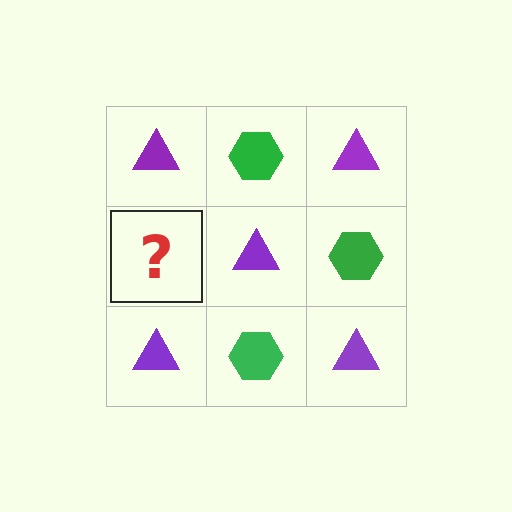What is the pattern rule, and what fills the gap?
The rule is that it alternates purple triangle and green hexagon in a checkerboard pattern. The gap should be filled with a green hexagon.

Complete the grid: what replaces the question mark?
The question mark should be replaced with a green hexagon.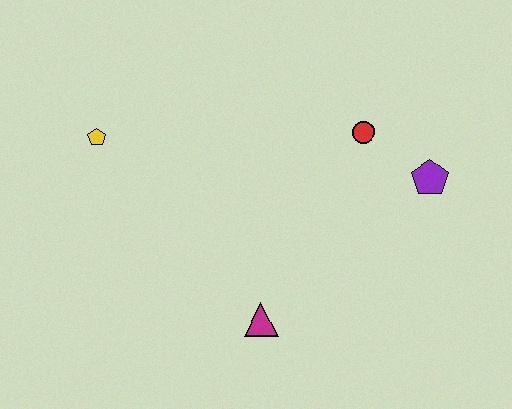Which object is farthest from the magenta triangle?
The yellow pentagon is farthest from the magenta triangle.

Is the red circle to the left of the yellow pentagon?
No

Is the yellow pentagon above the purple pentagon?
Yes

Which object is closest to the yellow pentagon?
The magenta triangle is closest to the yellow pentagon.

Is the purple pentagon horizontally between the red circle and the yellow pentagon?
No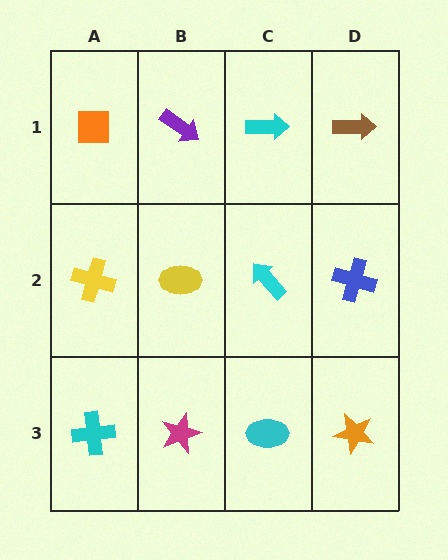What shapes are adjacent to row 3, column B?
A yellow ellipse (row 2, column B), a cyan cross (row 3, column A), a cyan ellipse (row 3, column C).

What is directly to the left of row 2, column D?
A cyan arrow.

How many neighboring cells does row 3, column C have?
3.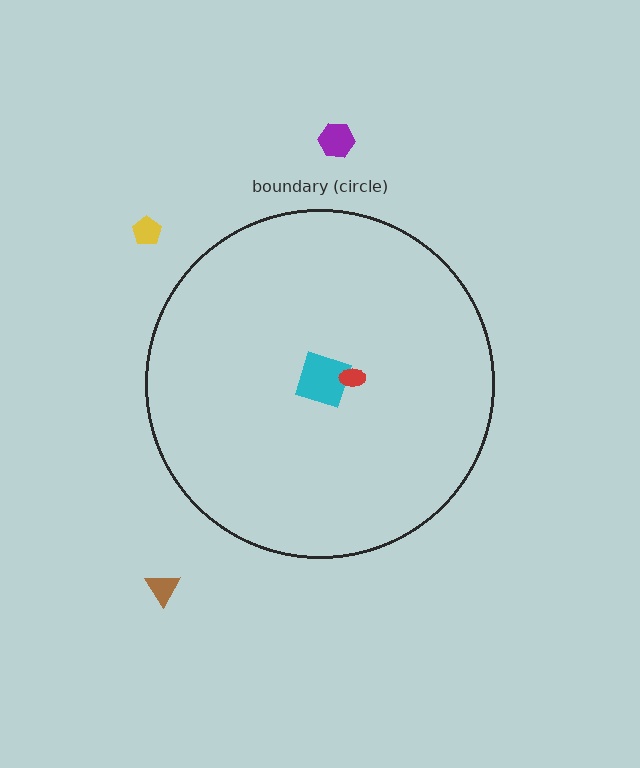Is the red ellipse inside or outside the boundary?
Inside.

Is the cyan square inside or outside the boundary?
Inside.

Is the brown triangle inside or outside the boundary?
Outside.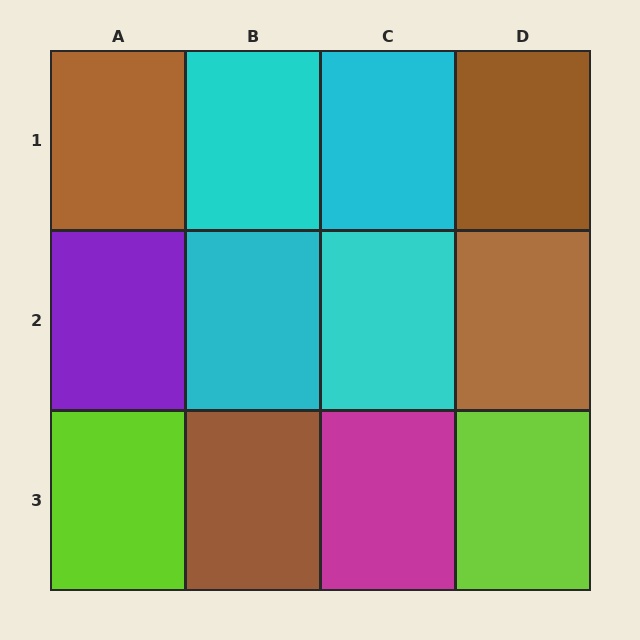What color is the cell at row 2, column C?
Cyan.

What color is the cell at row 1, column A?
Brown.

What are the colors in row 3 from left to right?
Lime, brown, magenta, lime.